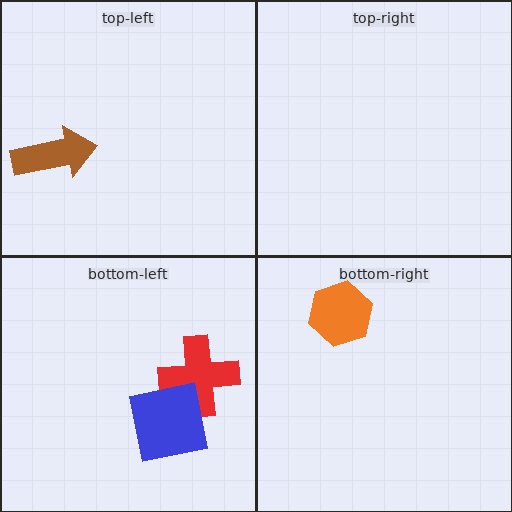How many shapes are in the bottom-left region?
2.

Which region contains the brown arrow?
The top-left region.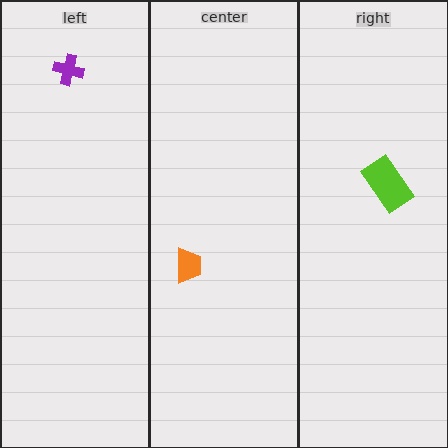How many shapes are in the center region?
1.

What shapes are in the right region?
The lime rectangle.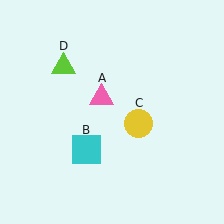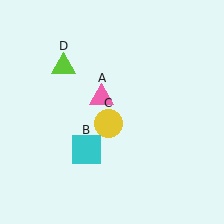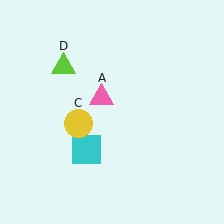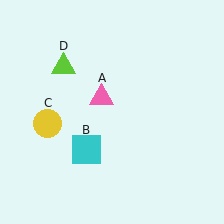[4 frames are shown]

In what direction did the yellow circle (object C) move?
The yellow circle (object C) moved left.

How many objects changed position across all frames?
1 object changed position: yellow circle (object C).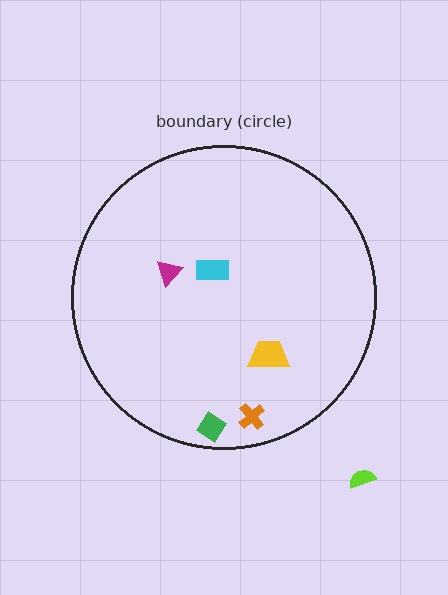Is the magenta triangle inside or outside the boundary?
Inside.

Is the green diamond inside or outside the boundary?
Inside.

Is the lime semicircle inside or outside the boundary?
Outside.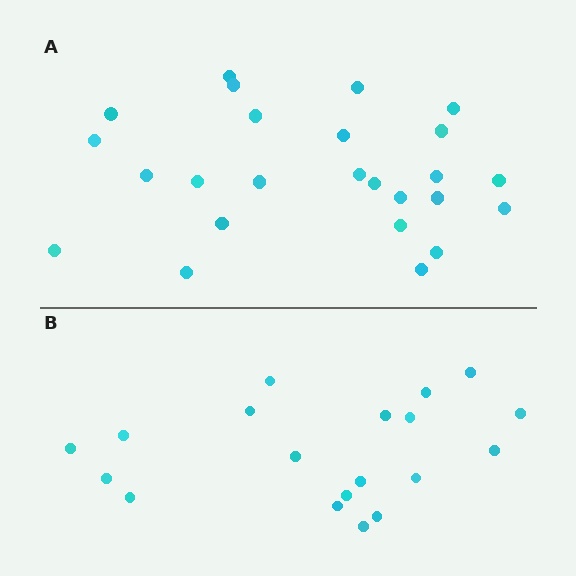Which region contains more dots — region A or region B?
Region A (the top region) has more dots.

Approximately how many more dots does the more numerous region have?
Region A has about 6 more dots than region B.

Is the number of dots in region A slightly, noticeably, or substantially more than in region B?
Region A has noticeably more, but not dramatically so. The ratio is roughly 1.3 to 1.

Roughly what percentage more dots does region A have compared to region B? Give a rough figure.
About 30% more.